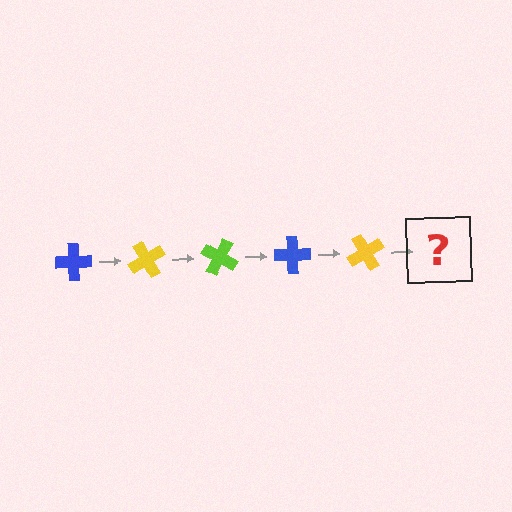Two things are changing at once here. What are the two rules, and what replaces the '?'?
The two rules are that it rotates 60 degrees each step and the color cycles through blue, yellow, and lime. The '?' should be a lime cross, rotated 300 degrees from the start.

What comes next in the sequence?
The next element should be a lime cross, rotated 300 degrees from the start.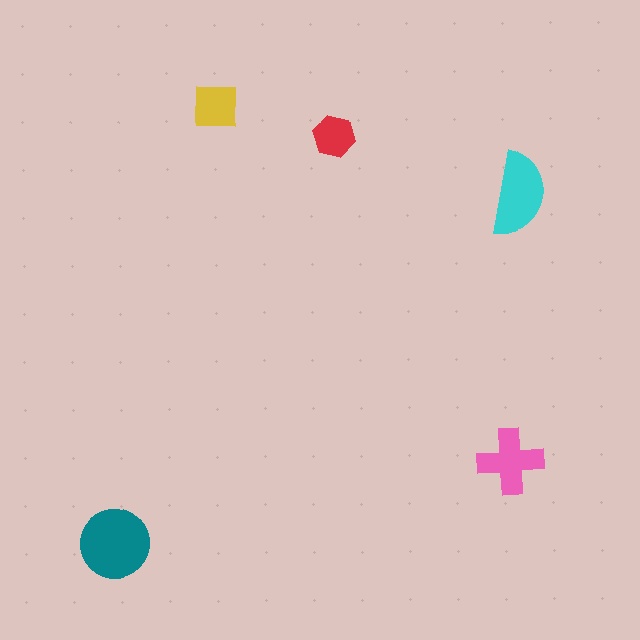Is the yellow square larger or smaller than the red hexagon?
Larger.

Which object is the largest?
The teal circle.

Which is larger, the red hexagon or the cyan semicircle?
The cyan semicircle.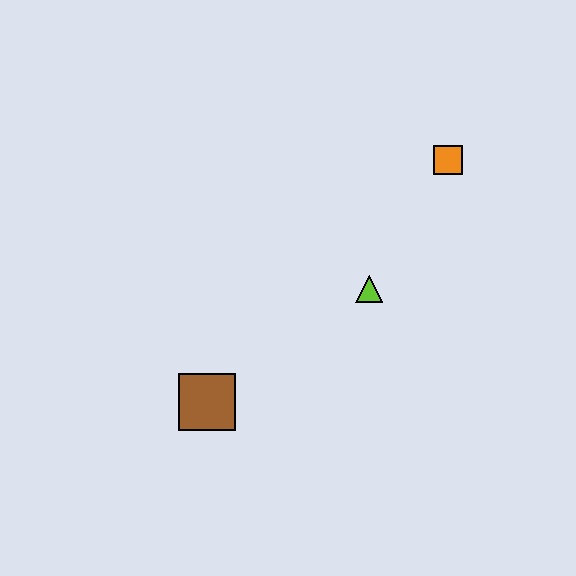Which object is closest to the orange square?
The lime triangle is closest to the orange square.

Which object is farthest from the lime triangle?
The brown square is farthest from the lime triangle.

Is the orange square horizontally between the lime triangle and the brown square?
No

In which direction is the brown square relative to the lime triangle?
The brown square is to the left of the lime triangle.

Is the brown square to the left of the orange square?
Yes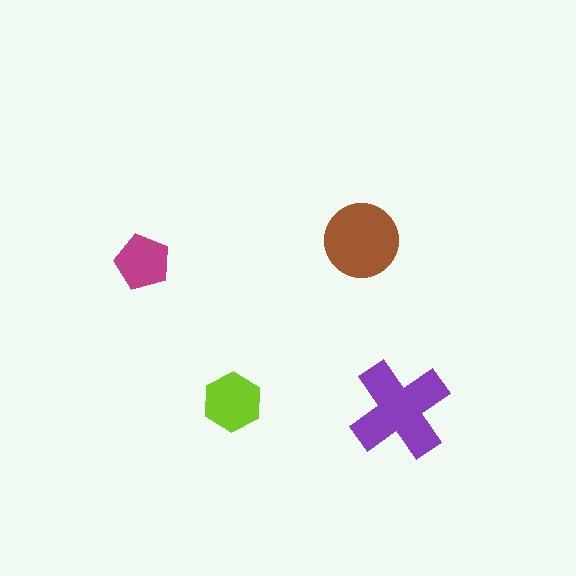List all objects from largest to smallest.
The purple cross, the brown circle, the lime hexagon, the magenta pentagon.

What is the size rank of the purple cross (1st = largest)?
1st.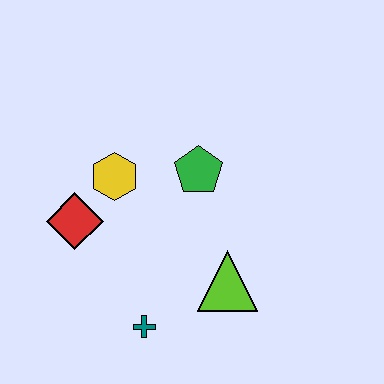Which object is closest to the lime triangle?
The teal cross is closest to the lime triangle.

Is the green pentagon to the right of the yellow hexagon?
Yes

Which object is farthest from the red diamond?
The lime triangle is farthest from the red diamond.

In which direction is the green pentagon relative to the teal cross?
The green pentagon is above the teal cross.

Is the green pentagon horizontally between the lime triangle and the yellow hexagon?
Yes